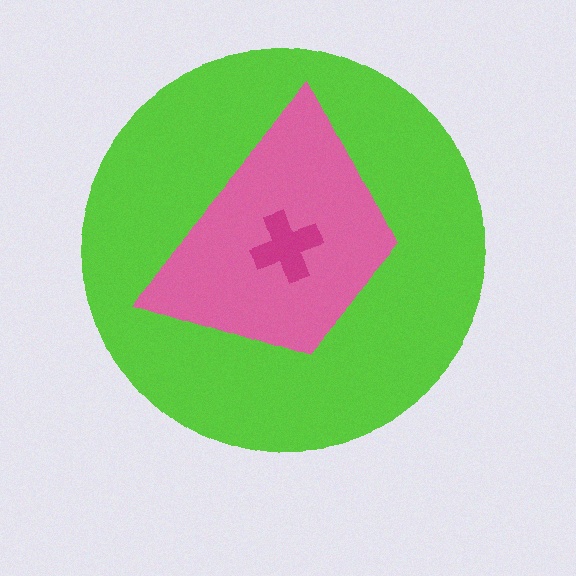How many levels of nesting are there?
3.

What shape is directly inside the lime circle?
The pink trapezoid.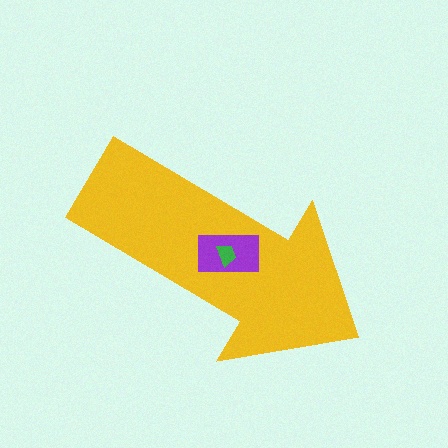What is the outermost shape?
The yellow arrow.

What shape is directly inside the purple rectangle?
The green trapezoid.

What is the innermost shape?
The green trapezoid.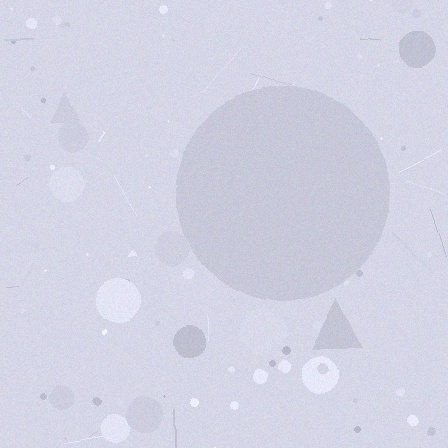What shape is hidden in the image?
A circle is hidden in the image.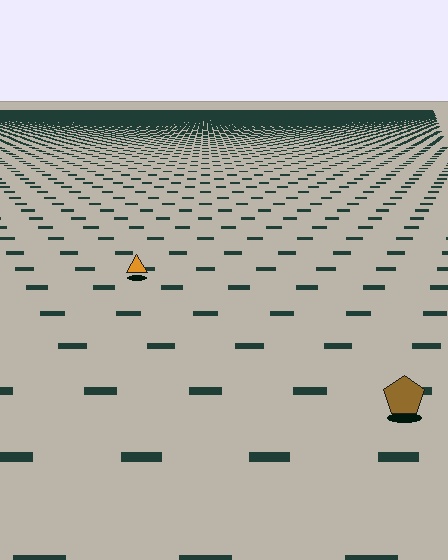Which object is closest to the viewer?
The brown pentagon is closest. The texture marks near it are larger and more spread out.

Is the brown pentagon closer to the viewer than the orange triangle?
Yes. The brown pentagon is closer — you can tell from the texture gradient: the ground texture is coarser near it.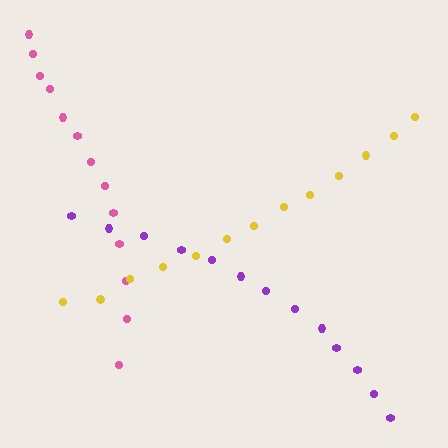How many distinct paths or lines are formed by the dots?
There are 3 distinct paths.